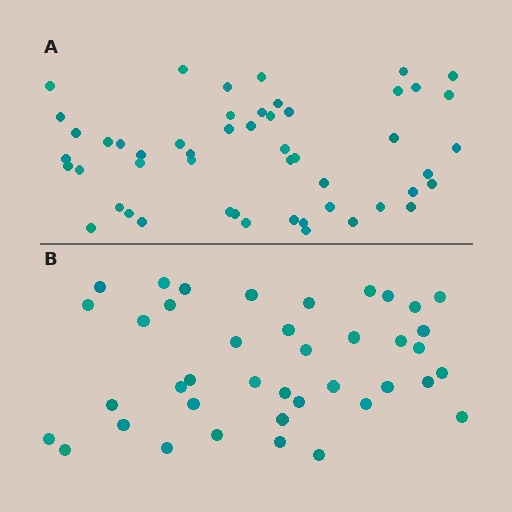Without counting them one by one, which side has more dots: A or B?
Region A (the top region) has more dots.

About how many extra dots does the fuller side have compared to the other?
Region A has roughly 12 or so more dots than region B.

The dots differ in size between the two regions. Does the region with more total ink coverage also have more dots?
No. Region B has more total ink coverage because its dots are larger, but region A actually contains more individual dots. Total area can be misleading — the number of items is what matters here.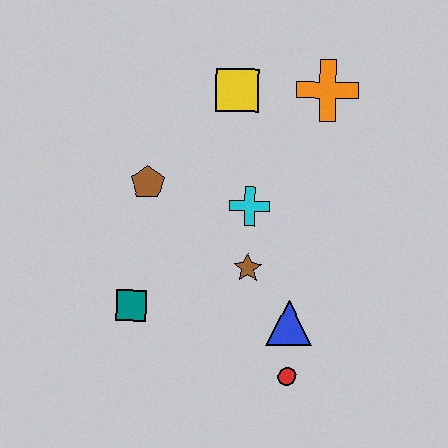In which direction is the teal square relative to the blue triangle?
The teal square is to the left of the blue triangle.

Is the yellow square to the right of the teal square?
Yes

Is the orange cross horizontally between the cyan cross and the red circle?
No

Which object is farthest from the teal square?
The orange cross is farthest from the teal square.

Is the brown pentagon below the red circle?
No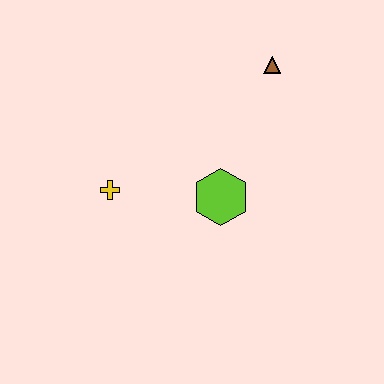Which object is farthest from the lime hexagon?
The brown triangle is farthest from the lime hexagon.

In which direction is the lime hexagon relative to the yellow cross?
The lime hexagon is to the right of the yellow cross.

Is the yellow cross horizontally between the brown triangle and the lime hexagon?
No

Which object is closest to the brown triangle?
The lime hexagon is closest to the brown triangle.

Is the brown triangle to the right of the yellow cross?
Yes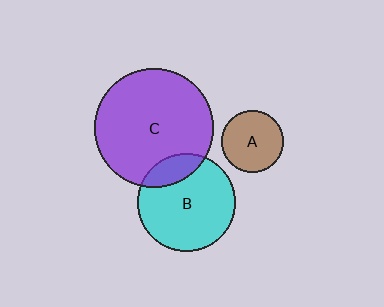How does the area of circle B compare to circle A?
Approximately 2.5 times.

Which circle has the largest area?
Circle C (purple).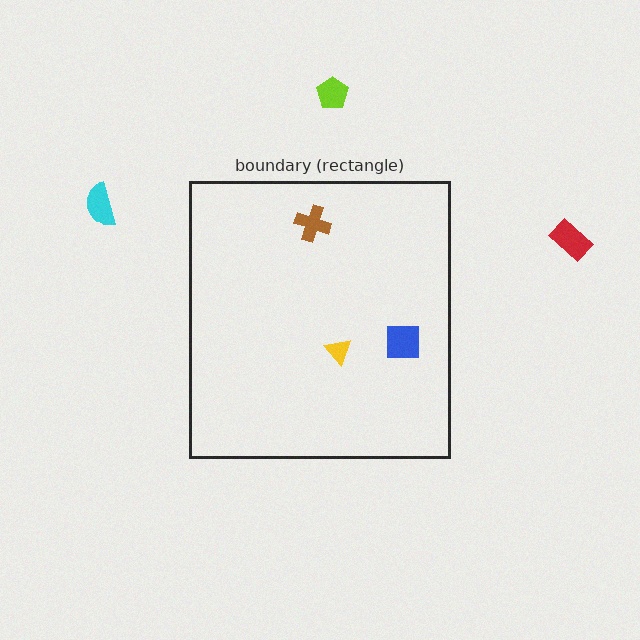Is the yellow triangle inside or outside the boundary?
Inside.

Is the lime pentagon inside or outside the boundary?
Outside.